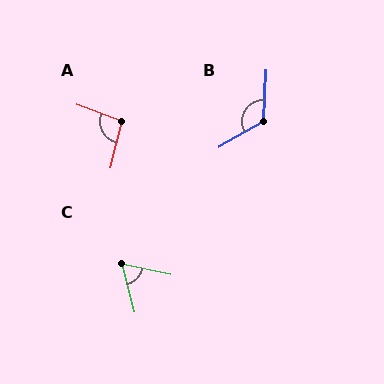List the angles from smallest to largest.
C (64°), A (96°), B (122°).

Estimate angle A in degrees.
Approximately 96 degrees.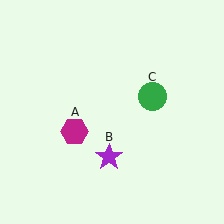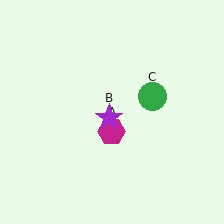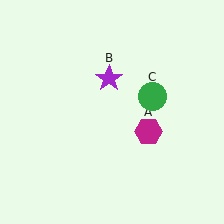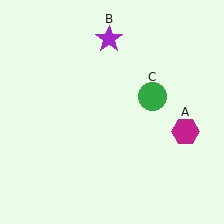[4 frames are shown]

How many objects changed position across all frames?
2 objects changed position: magenta hexagon (object A), purple star (object B).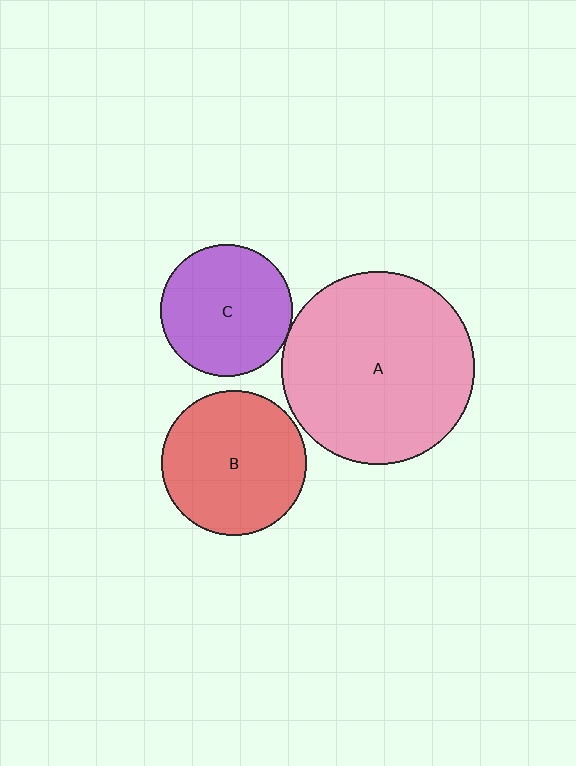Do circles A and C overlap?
Yes.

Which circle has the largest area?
Circle A (pink).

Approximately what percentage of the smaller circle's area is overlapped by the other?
Approximately 5%.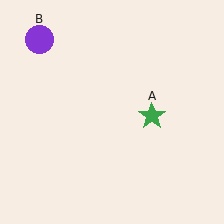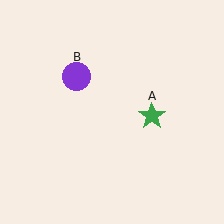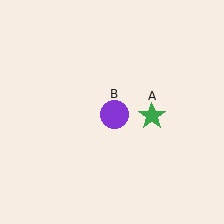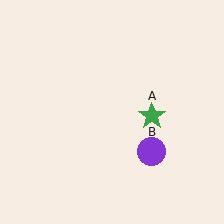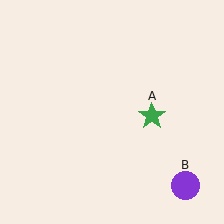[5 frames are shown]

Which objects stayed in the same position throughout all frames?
Green star (object A) remained stationary.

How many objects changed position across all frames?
1 object changed position: purple circle (object B).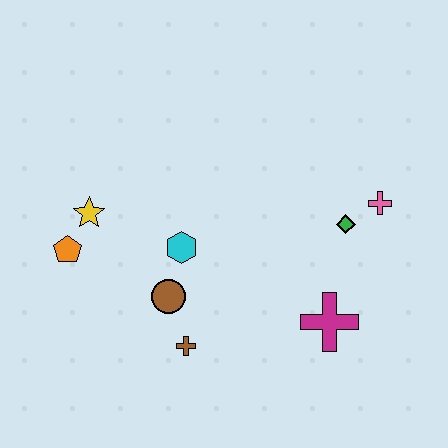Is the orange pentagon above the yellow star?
No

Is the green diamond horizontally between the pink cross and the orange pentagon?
Yes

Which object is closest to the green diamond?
The pink cross is closest to the green diamond.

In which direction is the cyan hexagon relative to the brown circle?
The cyan hexagon is above the brown circle.